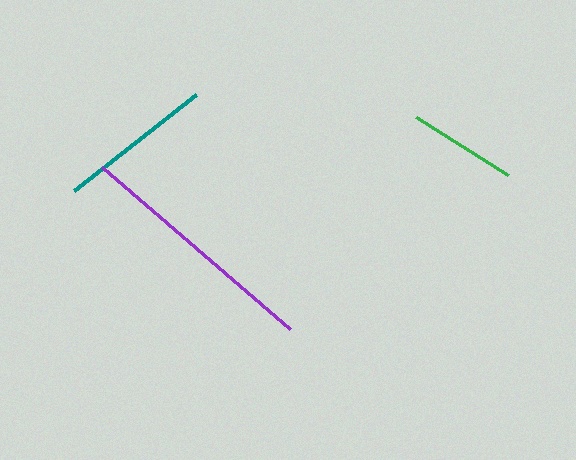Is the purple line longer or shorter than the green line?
The purple line is longer than the green line.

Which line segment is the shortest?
The green line is the shortest at approximately 109 pixels.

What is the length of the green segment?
The green segment is approximately 109 pixels long.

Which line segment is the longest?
The purple line is the longest at approximately 248 pixels.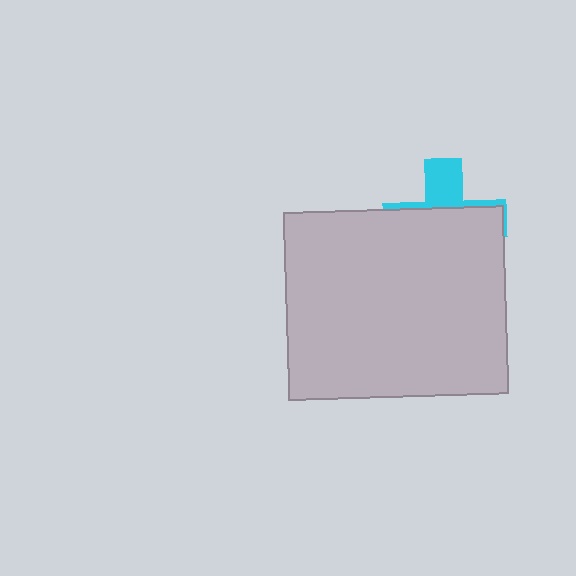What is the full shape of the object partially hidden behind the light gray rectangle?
The partially hidden object is a cyan cross.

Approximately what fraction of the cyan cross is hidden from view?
Roughly 69% of the cyan cross is hidden behind the light gray rectangle.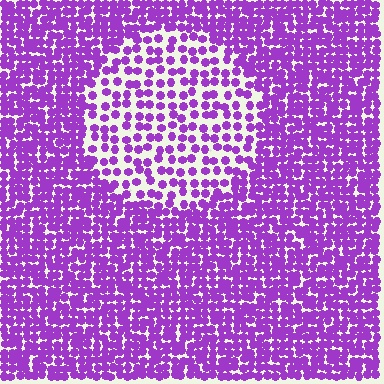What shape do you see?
I see a circle.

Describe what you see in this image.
The image contains small purple elements arranged at two different densities. A circle-shaped region is visible where the elements are less densely packed than the surrounding area.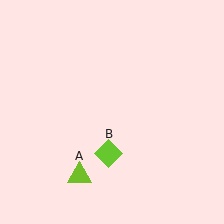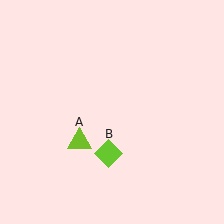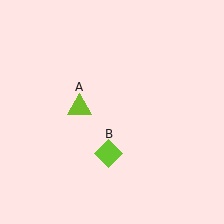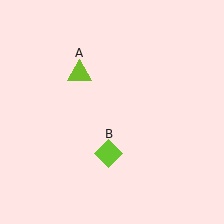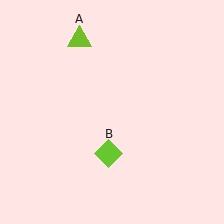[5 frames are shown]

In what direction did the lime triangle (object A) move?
The lime triangle (object A) moved up.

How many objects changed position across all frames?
1 object changed position: lime triangle (object A).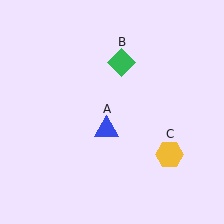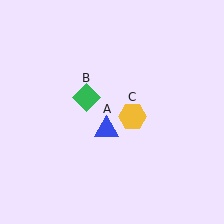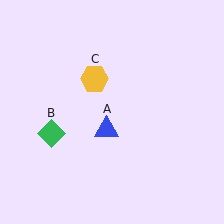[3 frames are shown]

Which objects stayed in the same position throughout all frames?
Blue triangle (object A) remained stationary.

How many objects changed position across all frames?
2 objects changed position: green diamond (object B), yellow hexagon (object C).